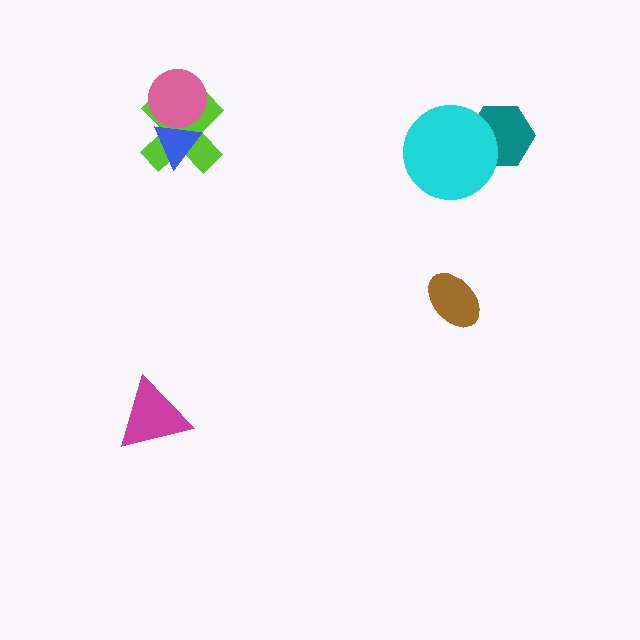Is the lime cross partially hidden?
Yes, it is partially covered by another shape.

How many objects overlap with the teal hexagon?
1 object overlaps with the teal hexagon.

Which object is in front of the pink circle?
The blue triangle is in front of the pink circle.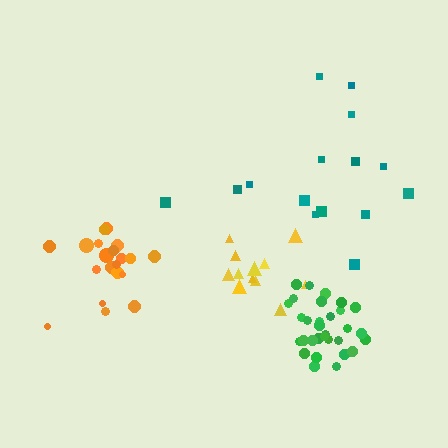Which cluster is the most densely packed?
Green.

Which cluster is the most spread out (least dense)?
Teal.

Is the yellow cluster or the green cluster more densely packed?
Green.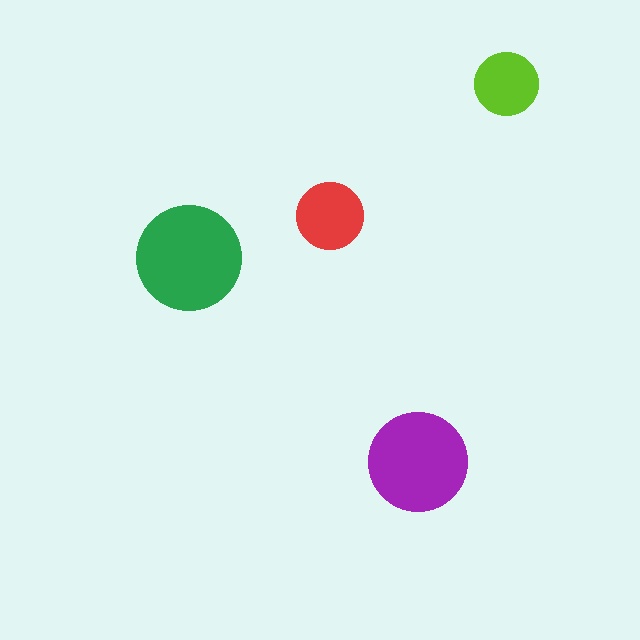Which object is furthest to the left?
The green circle is leftmost.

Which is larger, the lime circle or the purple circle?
The purple one.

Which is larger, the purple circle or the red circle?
The purple one.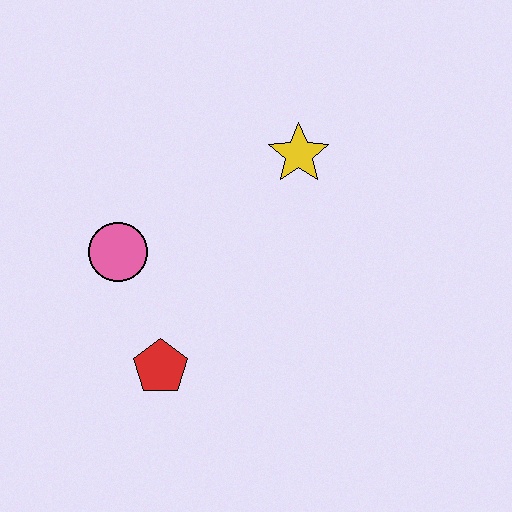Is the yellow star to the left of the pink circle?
No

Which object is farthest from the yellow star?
The red pentagon is farthest from the yellow star.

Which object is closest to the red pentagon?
The pink circle is closest to the red pentagon.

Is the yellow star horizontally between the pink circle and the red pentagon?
No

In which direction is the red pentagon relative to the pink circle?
The red pentagon is below the pink circle.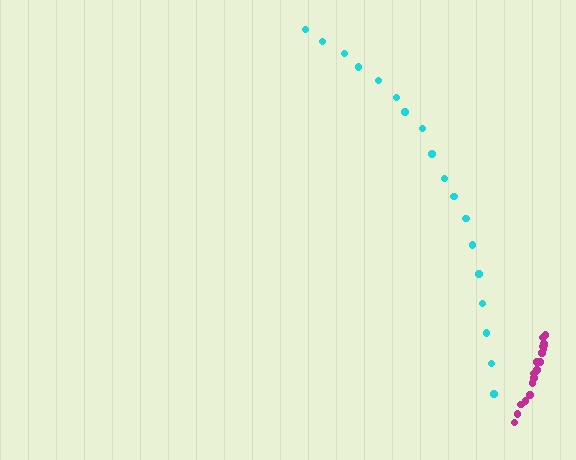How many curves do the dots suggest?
There are 2 distinct paths.